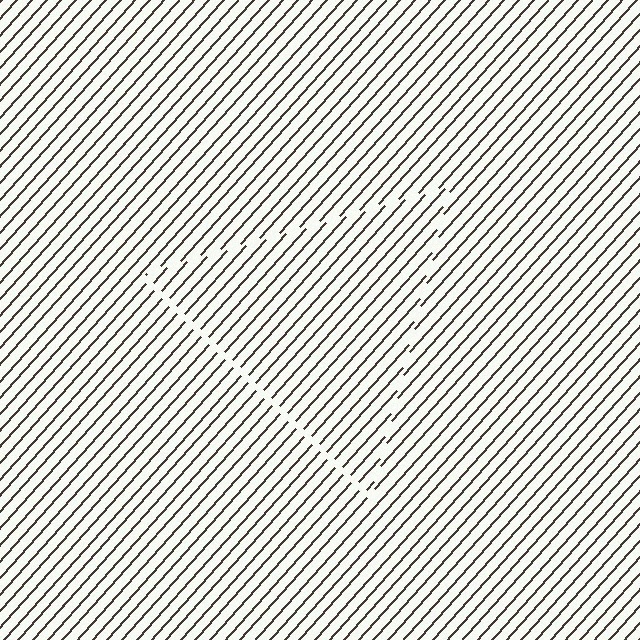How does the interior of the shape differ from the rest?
The interior of the shape contains the same grating, shifted by half a period — the contour is defined by the phase discontinuity where line-ends from the inner and outer gratings abut.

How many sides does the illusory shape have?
3 sides — the line-ends trace a triangle.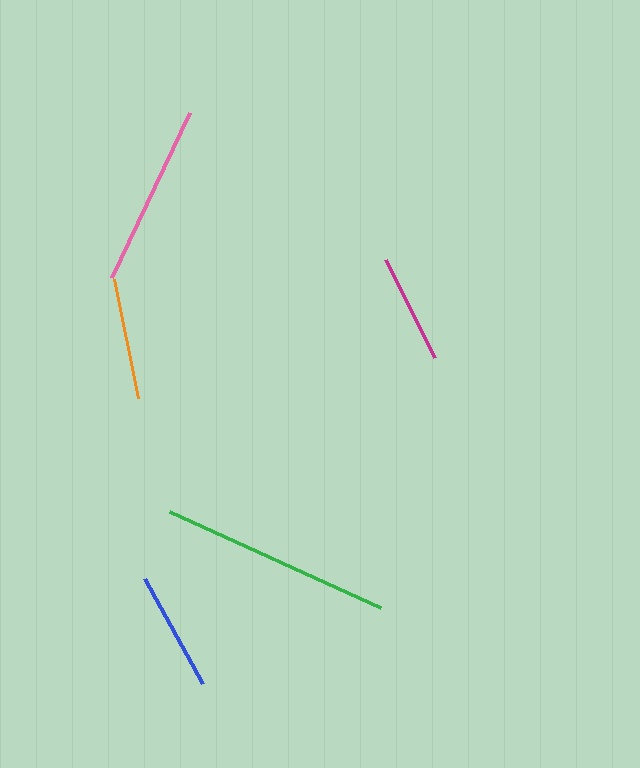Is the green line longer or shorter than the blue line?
The green line is longer than the blue line.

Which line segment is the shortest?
The magenta line is the shortest at approximately 110 pixels.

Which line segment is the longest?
The green line is the longest at approximately 231 pixels.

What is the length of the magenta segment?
The magenta segment is approximately 110 pixels long.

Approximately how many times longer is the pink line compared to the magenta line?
The pink line is approximately 1.7 times the length of the magenta line.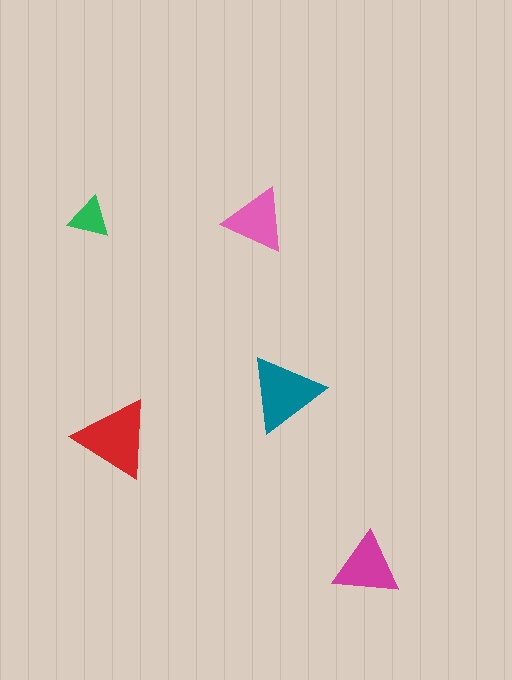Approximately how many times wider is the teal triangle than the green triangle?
About 2 times wider.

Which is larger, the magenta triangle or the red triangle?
The red one.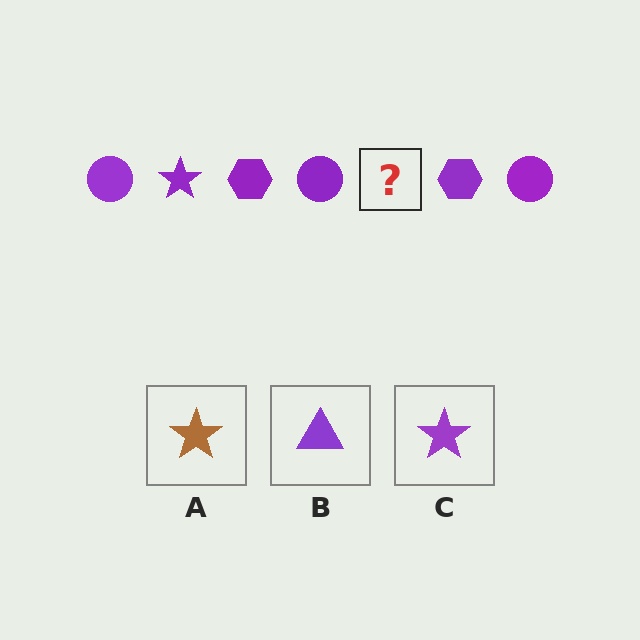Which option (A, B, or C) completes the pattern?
C.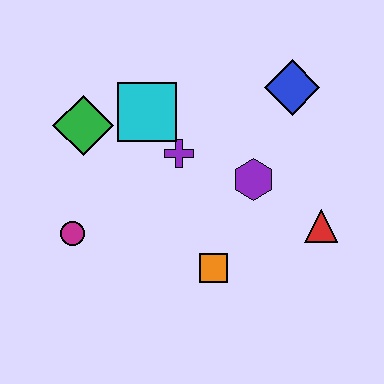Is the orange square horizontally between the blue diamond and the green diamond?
Yes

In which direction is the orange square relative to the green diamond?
The orange square is below the green diamond.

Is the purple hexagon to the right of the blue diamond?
No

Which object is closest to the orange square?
The purple hexagon is closest to the orange square.